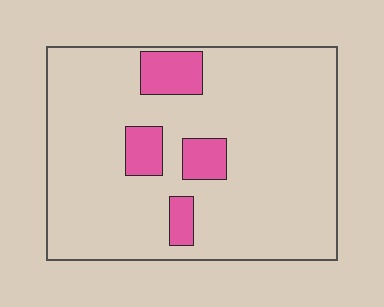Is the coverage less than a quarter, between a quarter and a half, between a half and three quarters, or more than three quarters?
Less than a quarter.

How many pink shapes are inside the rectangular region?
4.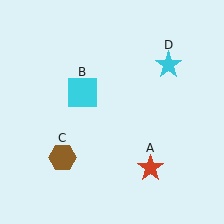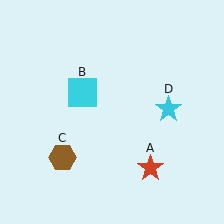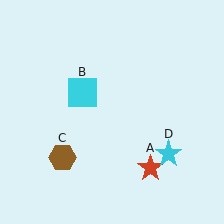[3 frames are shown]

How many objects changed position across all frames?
1 object changed position: cyan star (object D).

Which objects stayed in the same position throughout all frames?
Red star (object A) and cyan square (object B) and brown hexagon (object C) remained stationary.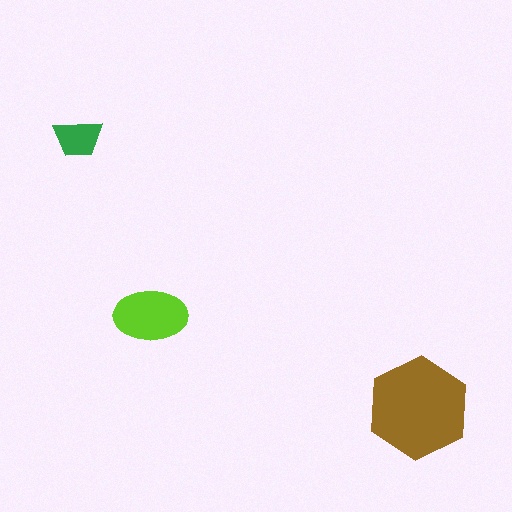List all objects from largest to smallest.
The brown hexagon, the lime ellipse, the green trapezoid.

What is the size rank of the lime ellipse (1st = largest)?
2nd.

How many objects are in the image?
There are 3 objects in the image.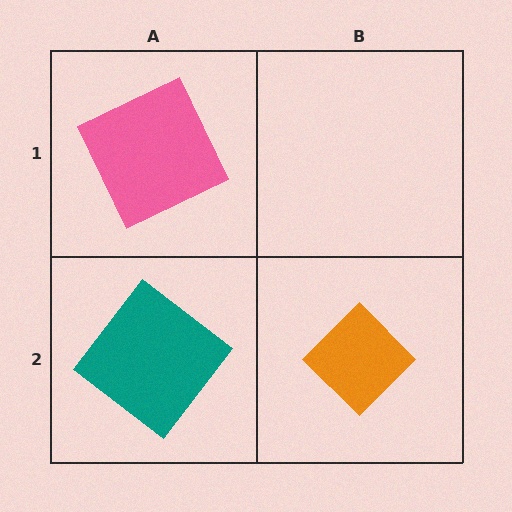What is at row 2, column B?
An orange diamond.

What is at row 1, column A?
A pink square.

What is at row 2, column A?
A teal diamond.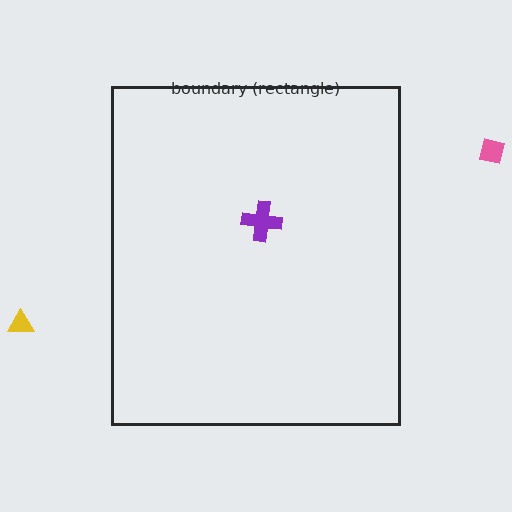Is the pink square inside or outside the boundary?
Outside.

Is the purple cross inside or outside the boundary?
Inside.